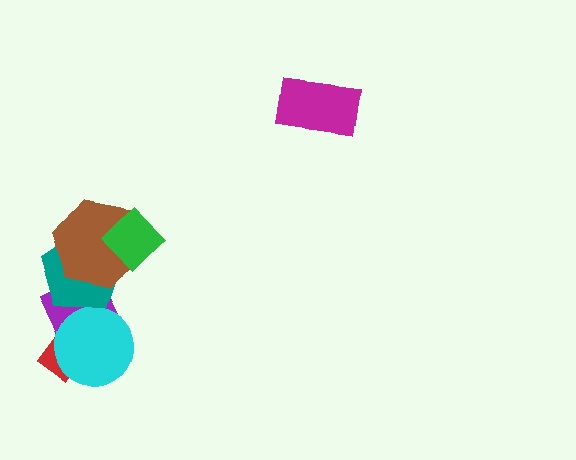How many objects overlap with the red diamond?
2 objects overlap with the red diamond.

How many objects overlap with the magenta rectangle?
0 objects overlap with the magenta rectangle.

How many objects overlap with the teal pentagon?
3 objects overlap with the teal pentagon.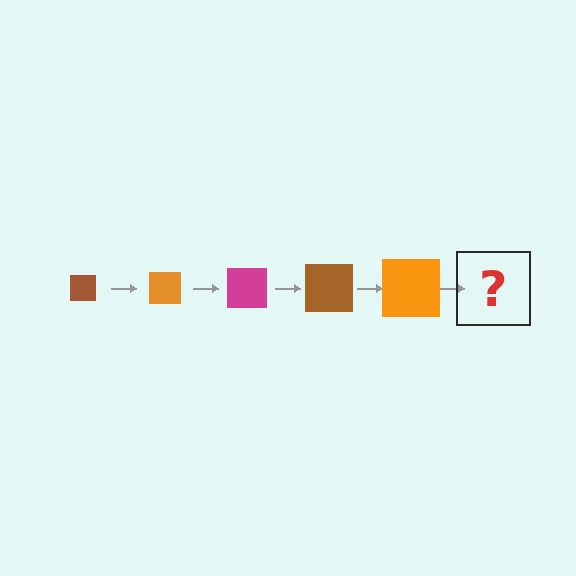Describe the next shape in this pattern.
It should be a magenta square, larger than the previous one.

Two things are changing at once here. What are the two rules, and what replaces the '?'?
The two rules are that the square grows larger each step and the color cycles through brown, orange, and magenta. The '?' should be a magenta square, larger than the previous one.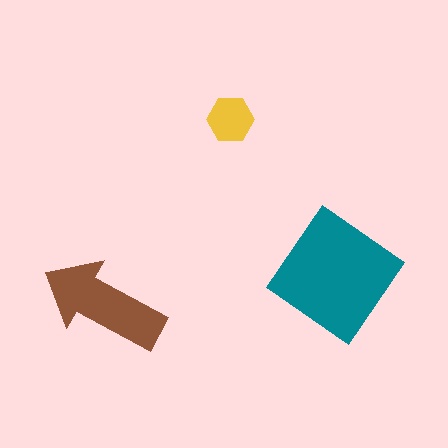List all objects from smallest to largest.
The yellow hexagon, the brown arrow, the teal diamond.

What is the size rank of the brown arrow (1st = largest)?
2nd.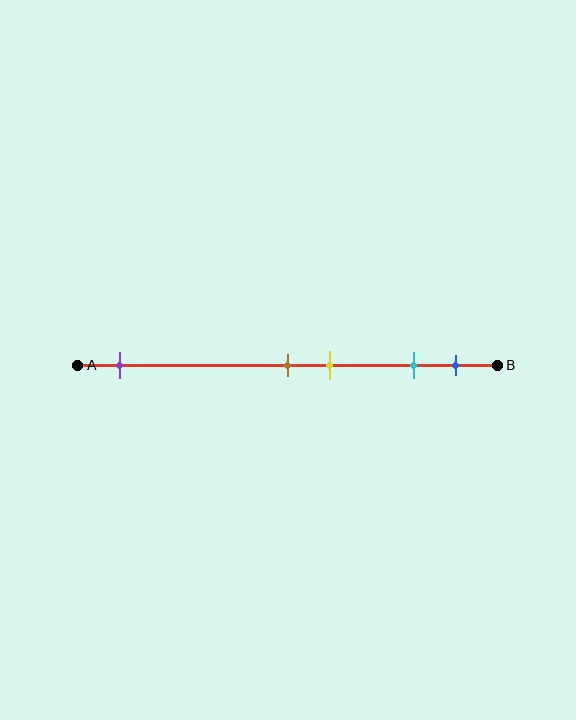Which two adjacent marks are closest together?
The brown and yellow marks are the closest adjacent pair.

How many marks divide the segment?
There are 5 marks dividing the segment.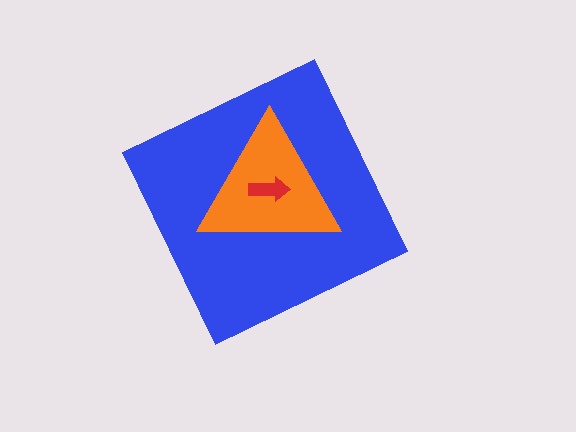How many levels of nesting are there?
3.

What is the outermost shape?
The blue diamond.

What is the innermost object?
The red arrow.